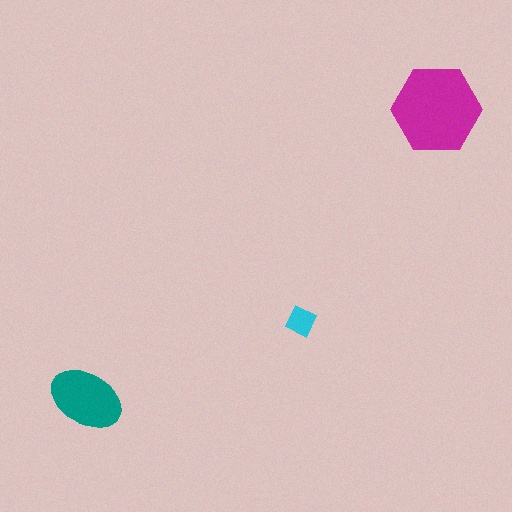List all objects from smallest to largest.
The cyan diamond, the teal ellipse, the magenta hexagon.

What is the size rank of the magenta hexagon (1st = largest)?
1st.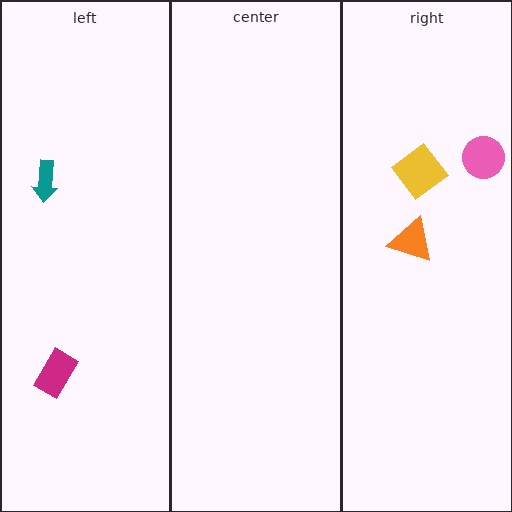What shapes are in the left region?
The magenta rectangle, the teal arrow.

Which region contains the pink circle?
The right region.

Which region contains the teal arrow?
The left region.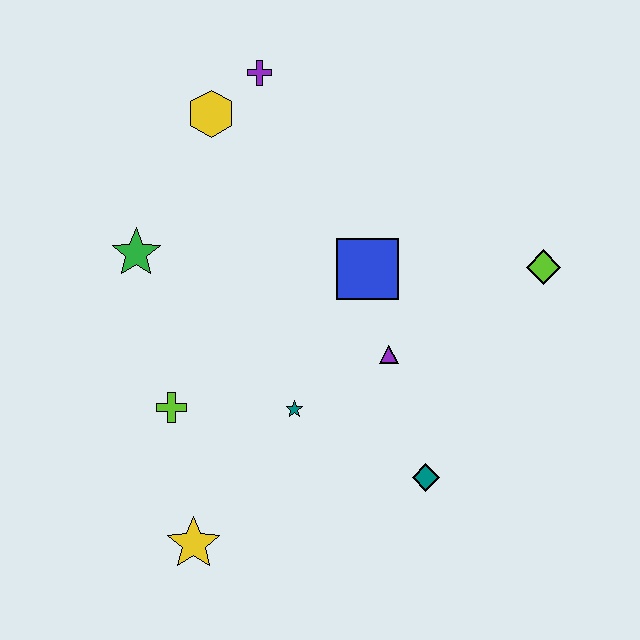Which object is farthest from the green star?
The lime diamond is farthest from the green star.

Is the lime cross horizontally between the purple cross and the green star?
Yes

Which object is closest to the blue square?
The purple triangle is closest to the blue square.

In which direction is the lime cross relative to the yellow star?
The lime cross is above the yellow star.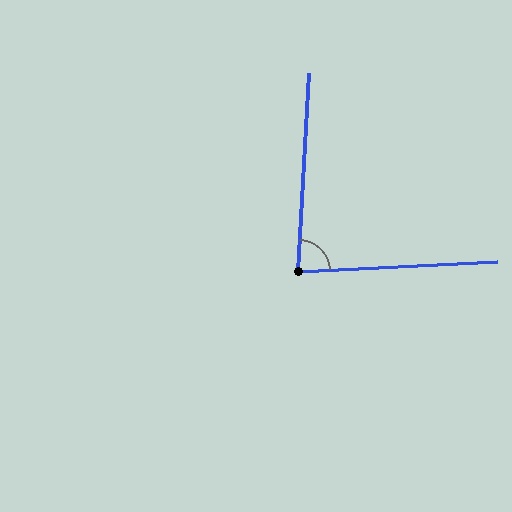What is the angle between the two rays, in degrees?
Approximately 84 degrees.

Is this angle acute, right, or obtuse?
It is acute.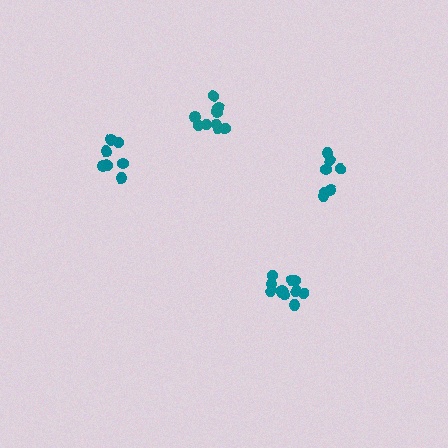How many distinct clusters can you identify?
There are 4 distinct clusters.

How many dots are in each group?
Group 1: 11 dots, Group 2: 7 dots, Group 3: 9 dots, Group 4: 7 dots (34 total).